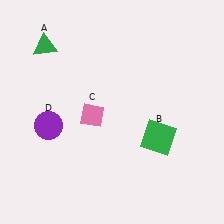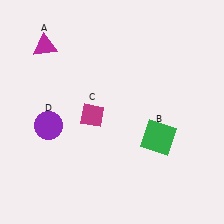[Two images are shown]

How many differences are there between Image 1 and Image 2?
There are 2 differences between the two images.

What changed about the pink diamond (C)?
In Image 1, C is pink. In Image 2, it changed to magenta.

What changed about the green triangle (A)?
In Image 1, A is green. In Image 2, it changed to magenta.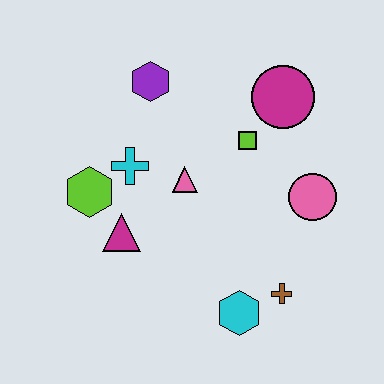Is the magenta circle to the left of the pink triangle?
No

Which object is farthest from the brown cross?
The purple hexagon is farthest from the brown cross.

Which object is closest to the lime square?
The magenta circle is closest to the lime square.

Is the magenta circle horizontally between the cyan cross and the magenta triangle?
No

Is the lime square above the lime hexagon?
Yes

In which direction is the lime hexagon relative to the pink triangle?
The lime hexagon is to the left of the pink triangle.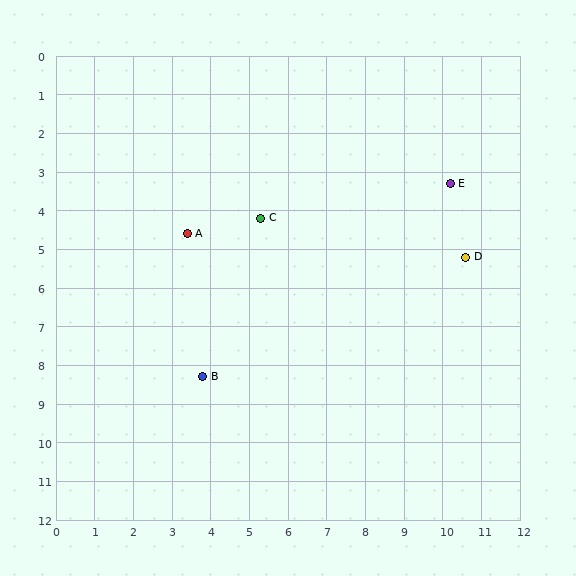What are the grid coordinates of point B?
Point B is at approximately (3.8, 8.3).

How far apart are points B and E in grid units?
Points B and E are about 8.1 grid units apart.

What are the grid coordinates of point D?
Point D is at approximately (10.6, 5.2).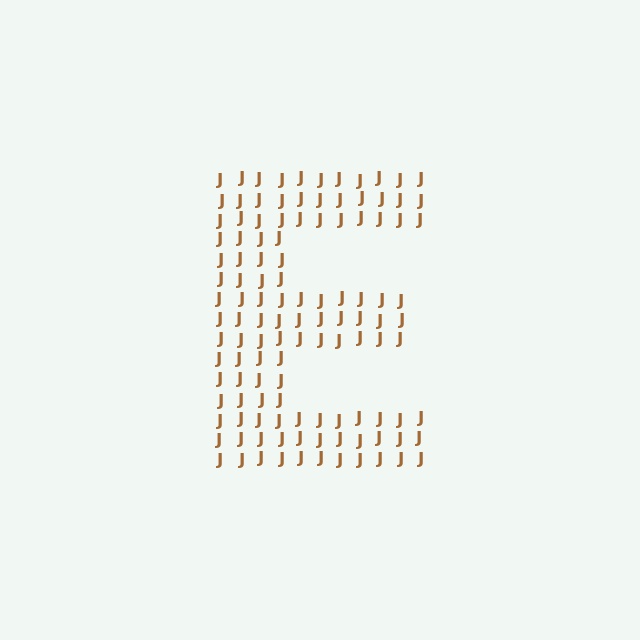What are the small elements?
The small elements are letter J's.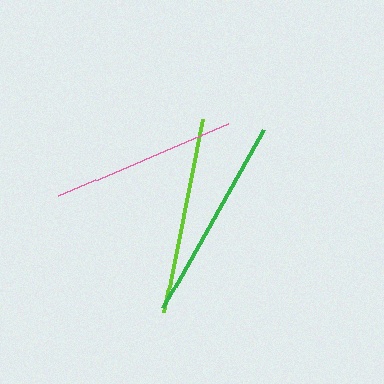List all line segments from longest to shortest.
From longest to shortest: green, lime, pink.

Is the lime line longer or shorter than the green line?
The green line is longer than the lime line.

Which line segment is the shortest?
The pink line is the shortest at approximately 185 pixels.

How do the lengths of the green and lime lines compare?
The green and lime lines are approximately the same length.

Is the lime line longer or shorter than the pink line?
The lime line is longer than the pink line.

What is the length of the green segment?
The green segment is approximately 204 pixels long.